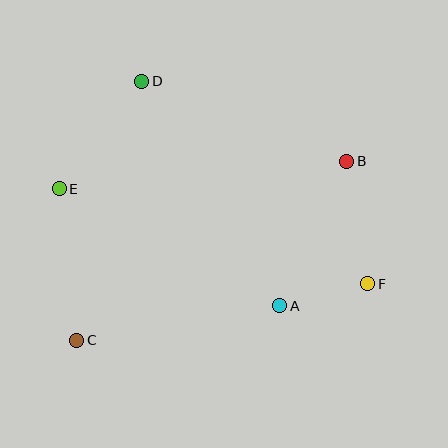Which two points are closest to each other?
Points A and F are closest to each other.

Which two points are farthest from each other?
Points B and C are farthest from each other.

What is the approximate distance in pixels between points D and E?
The distance between D and E is approximately 136 pixels.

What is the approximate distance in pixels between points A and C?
The distance between A and C is approximately 206 pixels.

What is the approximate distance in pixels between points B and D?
The distance between B and D is approximately 220 pixels.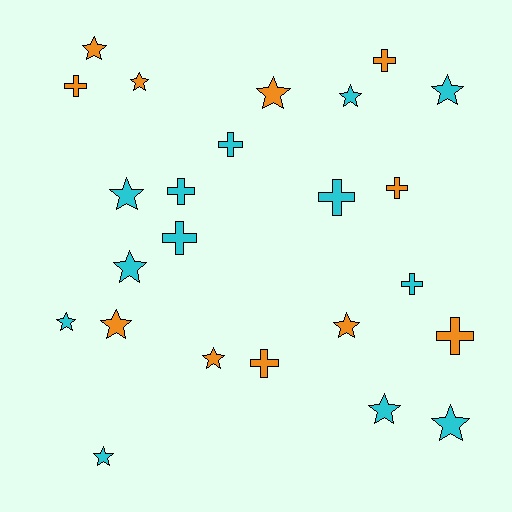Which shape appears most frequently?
Star, with 14 objects.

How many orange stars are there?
There are 6 orange stars.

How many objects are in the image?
There are 24 objects.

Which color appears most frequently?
Cyan, with 13 objects.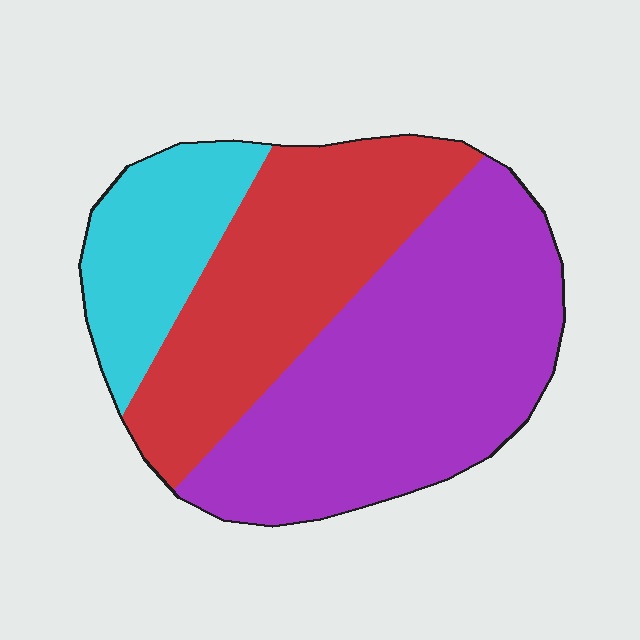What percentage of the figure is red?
Red takes up between a quarter and a half of the figure.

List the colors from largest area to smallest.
From largest to smallest: purple, red, cyan.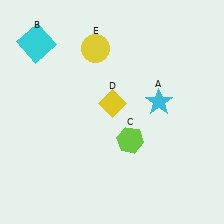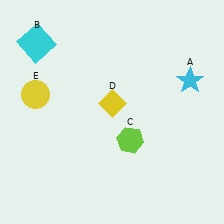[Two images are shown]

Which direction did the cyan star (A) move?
The cyan star (A) moved right.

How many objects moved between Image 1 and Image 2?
2 objects moved between the two images.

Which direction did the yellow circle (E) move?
The yellow circle (E) moved left.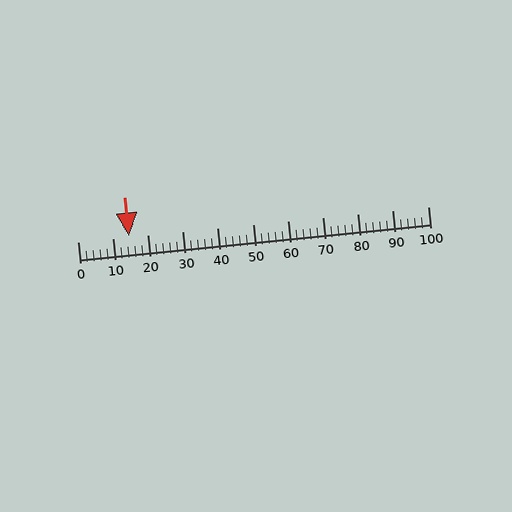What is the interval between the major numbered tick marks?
The major tick marks are spaced 10 units apart.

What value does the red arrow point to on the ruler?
The red arrow points to approximately 15.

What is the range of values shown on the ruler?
The ruler shows values from 0 to 100.